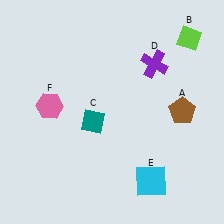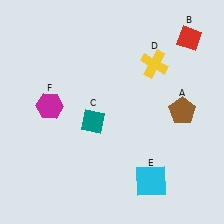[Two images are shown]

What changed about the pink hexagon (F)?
In Image 1, F is pink. In Image 2, it changed to magenta.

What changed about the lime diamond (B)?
In Image 1, B is lime. In Image 2, it changed to red.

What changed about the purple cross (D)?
In Image 1, D is purple. In Image 2, it changed to yellow.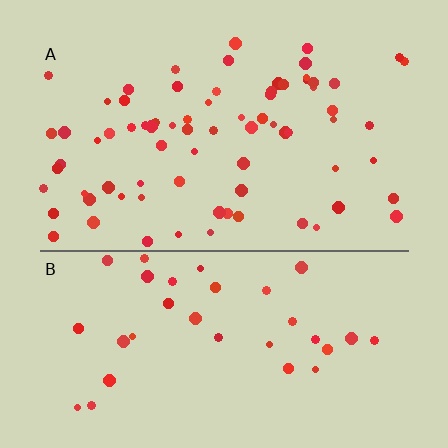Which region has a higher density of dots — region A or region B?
A (the top).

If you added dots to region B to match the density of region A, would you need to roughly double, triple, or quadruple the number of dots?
Approximately double.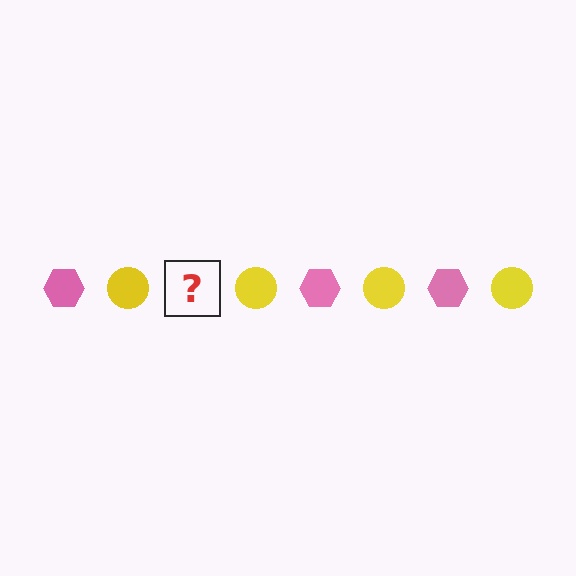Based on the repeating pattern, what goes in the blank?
The blank should be a pink hexagon.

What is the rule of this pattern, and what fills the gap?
The rule is that the pattern alternates between pink hexagon and yellow circle. The gap should be filled with a pink hexagon.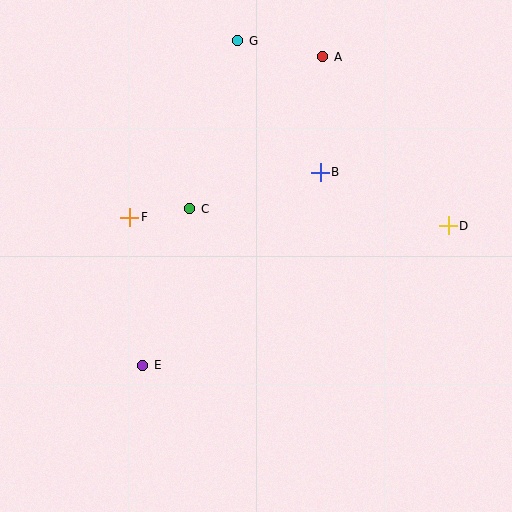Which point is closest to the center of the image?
Point C at (190, 209) is closest to the center.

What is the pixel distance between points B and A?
The distance between B and A is 116 pixels.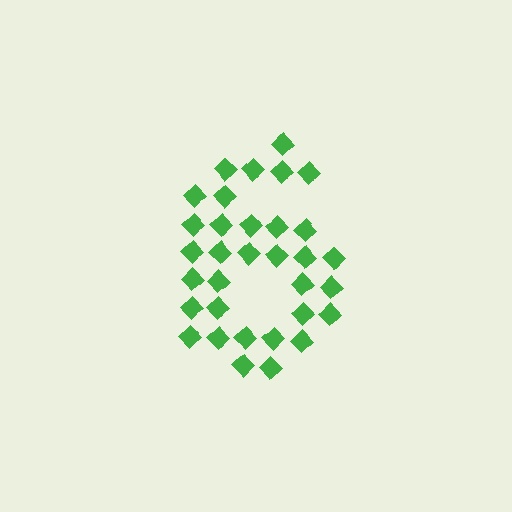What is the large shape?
The large shape is the digit 6.